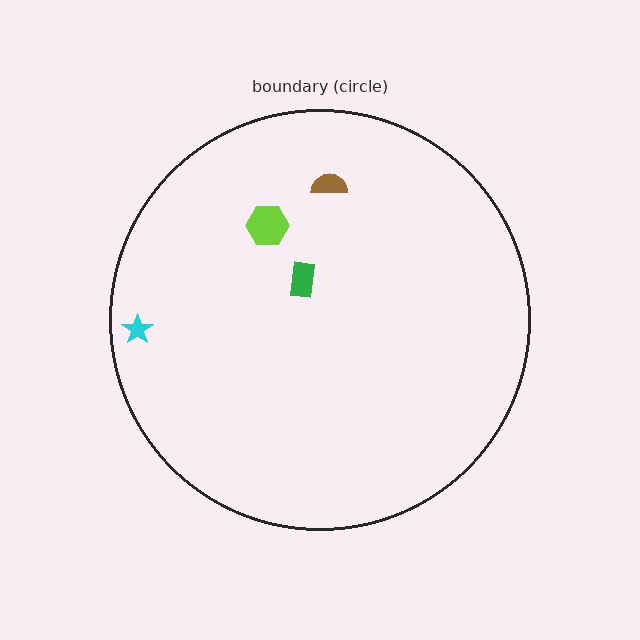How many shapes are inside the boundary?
4 inside, 0 outside.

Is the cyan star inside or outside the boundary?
Inside.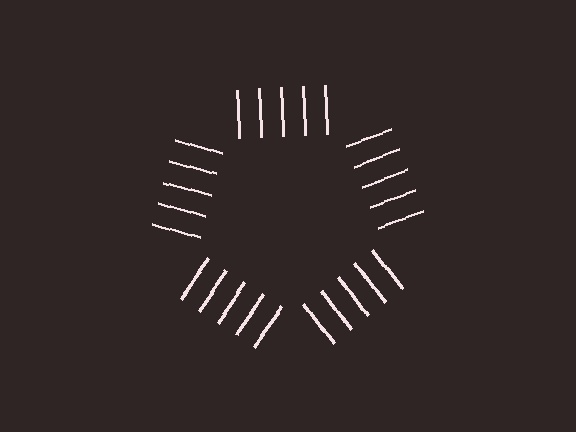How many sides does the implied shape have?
5 sides — the line-ends trace a pentagon.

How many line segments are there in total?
25 — 5 along each of the 5 edges.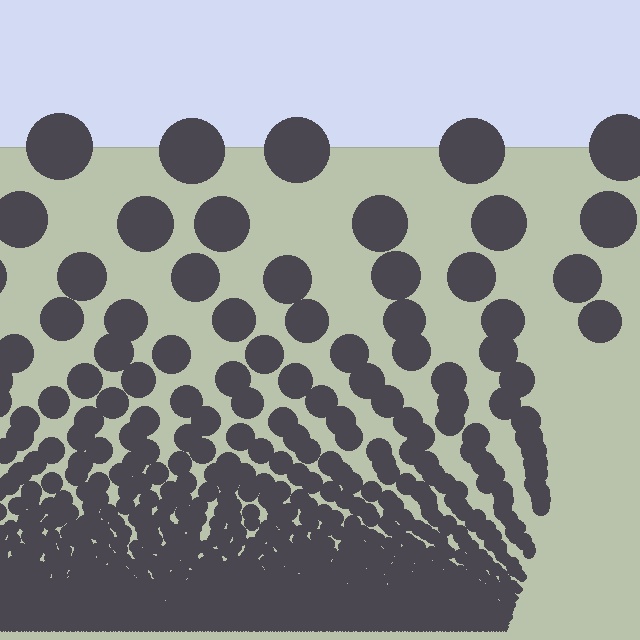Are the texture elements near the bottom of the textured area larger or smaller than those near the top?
Smaller. The gradient is inverted — elements near the bottom are smaller and denser.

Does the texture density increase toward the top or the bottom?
Density increases toward the bottom.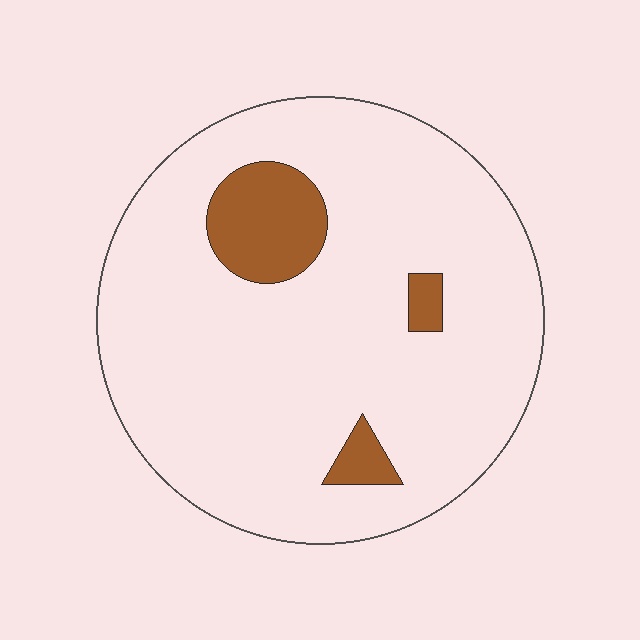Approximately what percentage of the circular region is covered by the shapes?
Approximately 10%.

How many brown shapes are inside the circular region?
3.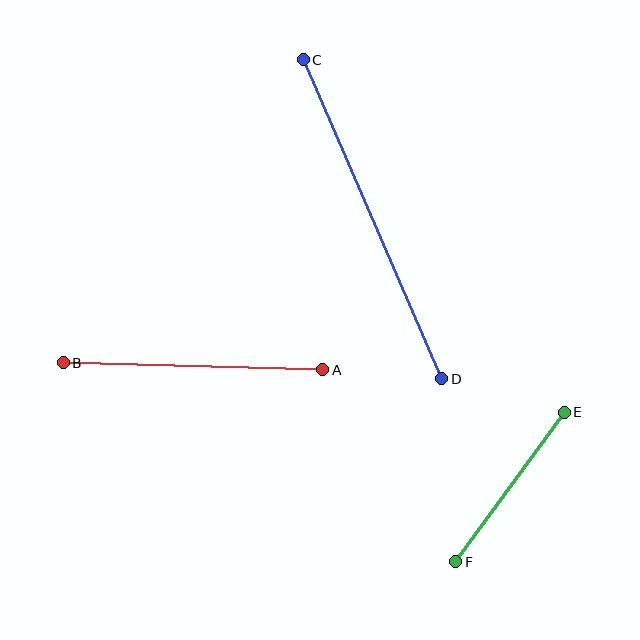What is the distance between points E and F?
The distance is approximately 185 pixels.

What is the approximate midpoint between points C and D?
The midpoint is at approximately (373, 219) pixels.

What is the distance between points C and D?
The distance is approximately 348 pixels.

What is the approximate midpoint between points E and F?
The midpoint is at approximately (510, 487) pixels.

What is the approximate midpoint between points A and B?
The midpoint is at approximately (193, 366) pixels.